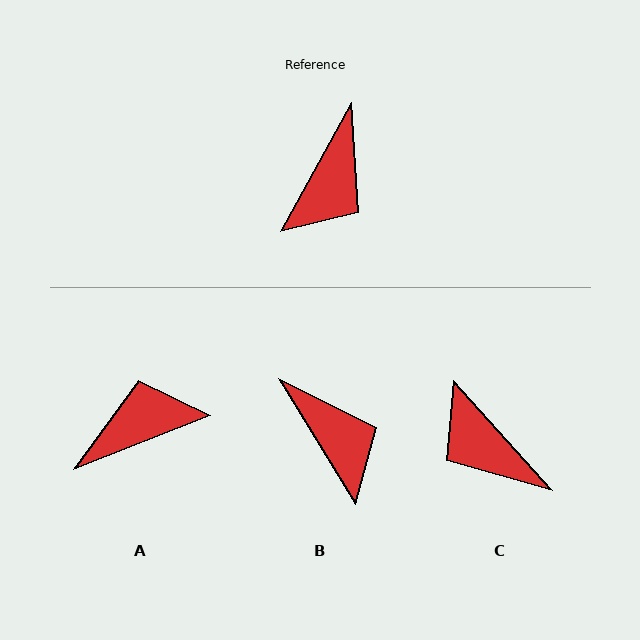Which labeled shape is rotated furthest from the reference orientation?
A, about 141 degrees away.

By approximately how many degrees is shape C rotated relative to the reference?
Approximately 109 degrees clockwise.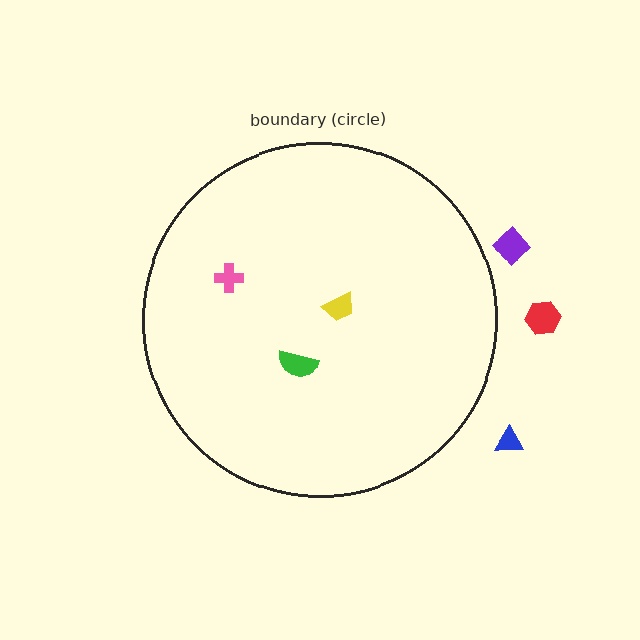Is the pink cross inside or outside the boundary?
Inside.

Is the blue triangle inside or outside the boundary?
Outside.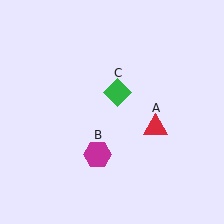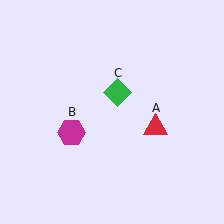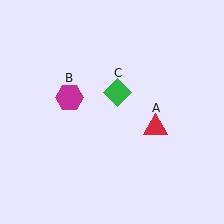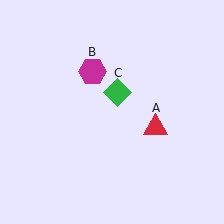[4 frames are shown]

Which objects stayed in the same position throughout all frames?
Red triangle (object A) and green diamond (object C) remained stationary.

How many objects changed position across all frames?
1 object changed position: magenta hexagon (object B).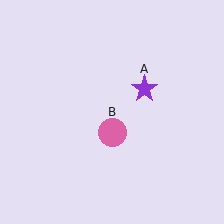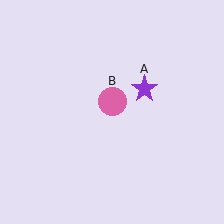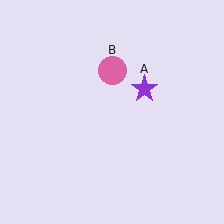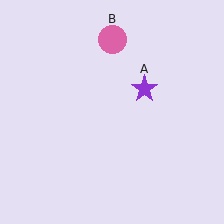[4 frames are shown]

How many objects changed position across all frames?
1 object changed position: pink circle (object B).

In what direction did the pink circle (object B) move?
The pink circle (object B) moved up.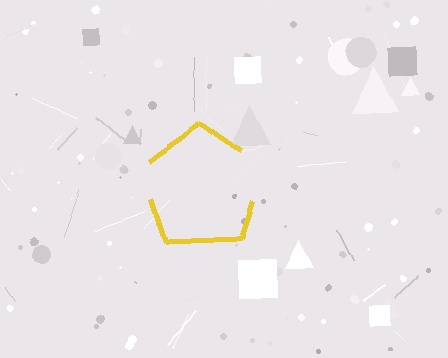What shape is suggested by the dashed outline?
The dashed outline suggests a pentagon.